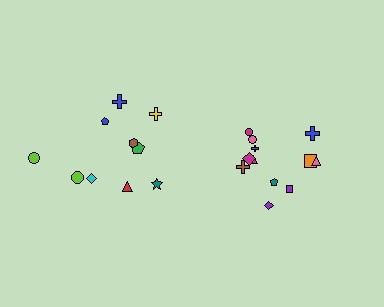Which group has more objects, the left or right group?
The right group.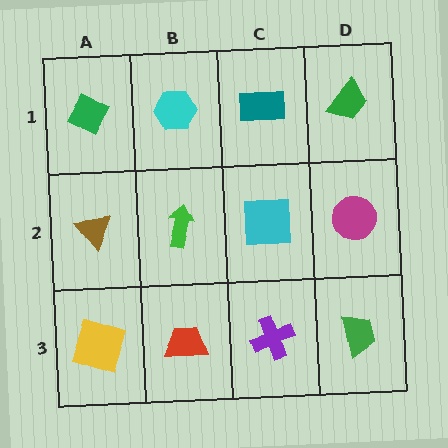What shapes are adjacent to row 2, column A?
A green diamond (row 1, column A), a yellow square (row 3, column A), a green arrow (row 2, column B).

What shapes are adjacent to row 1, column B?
A green arrow (row 2, column B), a green diamond (row 1, column A), a teal rectangle (row 1, column C).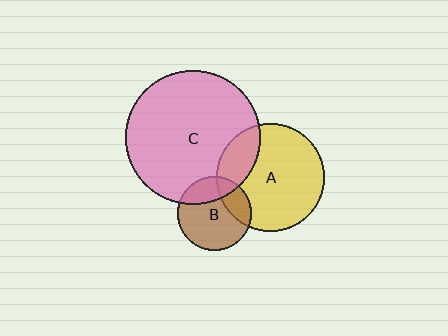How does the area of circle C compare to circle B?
Approximately 3.3 times.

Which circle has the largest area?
Circle C (pink).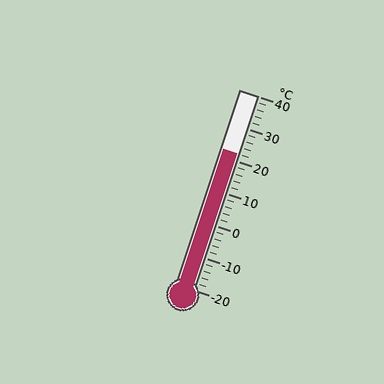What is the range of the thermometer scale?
The thermometer scale ranges from -20°C to 40°C.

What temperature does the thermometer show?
The thermometer shows approximately 22°C.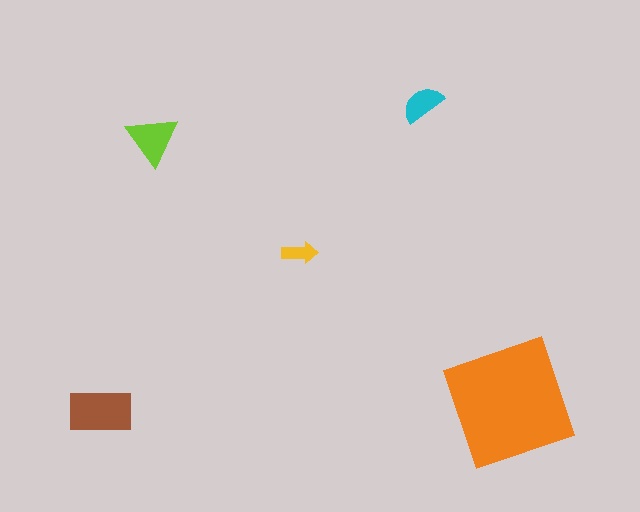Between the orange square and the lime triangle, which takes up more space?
The orange square.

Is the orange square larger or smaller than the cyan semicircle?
Larger.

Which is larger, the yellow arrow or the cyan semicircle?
The cyan semicircle.